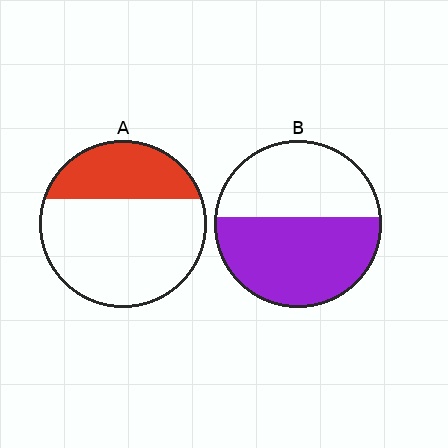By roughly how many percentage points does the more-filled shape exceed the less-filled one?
By roughly 25 percentage points (B over A).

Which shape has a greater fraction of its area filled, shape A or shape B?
Shape B.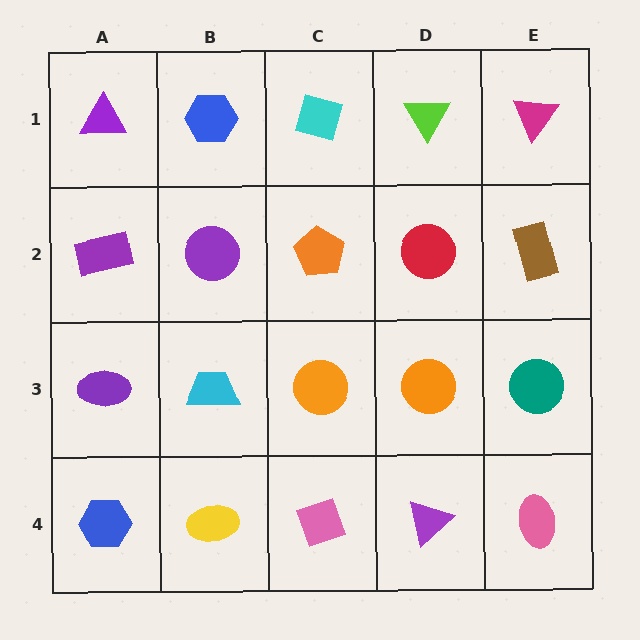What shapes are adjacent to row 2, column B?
A blue hexagon (row 1, column B), a cyan trapezoid (row 3, column B), a purple rectangle (row 2, column A), an orange pentagon (row 2, column C).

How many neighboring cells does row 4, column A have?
2.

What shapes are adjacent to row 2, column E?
A magenta triangle (row 1, column E), a teal circle (row 3, column E), a red circle (row 2, column D).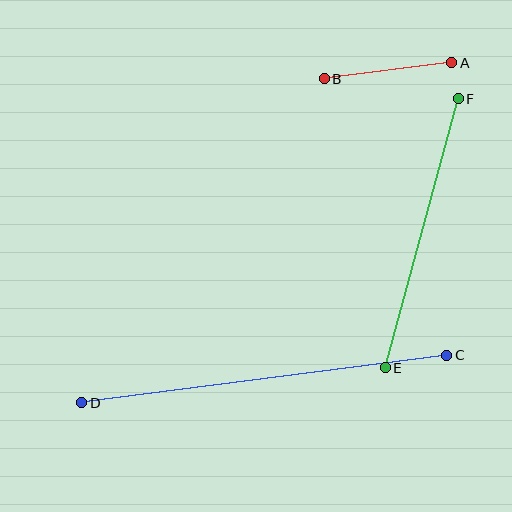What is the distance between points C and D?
The distance is approximately 368 pixels.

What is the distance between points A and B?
The distance is approximately 129 pixels.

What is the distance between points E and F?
The distance is approximately 279 pixels.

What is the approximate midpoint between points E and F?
The midpoint is at approximately (422, 233) pixels.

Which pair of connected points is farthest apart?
Points C and D are farthest apart.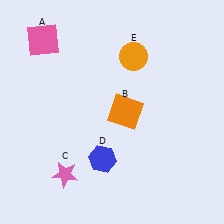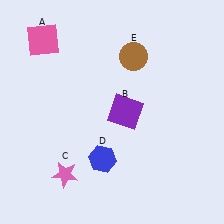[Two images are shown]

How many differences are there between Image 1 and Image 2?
There are 2 differences between the two images.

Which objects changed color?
B changed from orange to purple. E changed from orange to brown.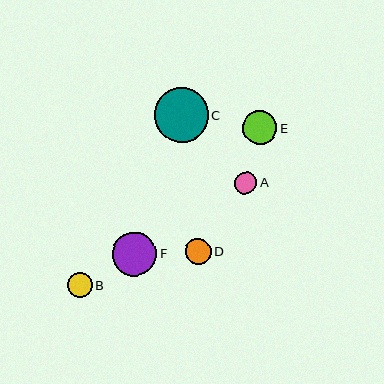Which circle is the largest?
Circle C is the largest with a size of approximately 54 pixels.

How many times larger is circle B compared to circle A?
Circle B is approximately 1.1 times the size of circle A.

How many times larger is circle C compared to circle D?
Circle C is approximately 2.1 times the size of circle D.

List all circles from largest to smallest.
From largest to smallest: C, F, E, D, B, A.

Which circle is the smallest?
Circle A is the smallest with a size of approximately 23 pixels.